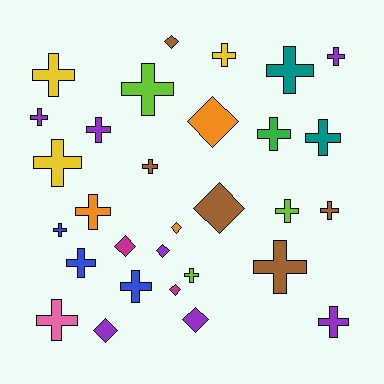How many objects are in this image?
There are 30 objects.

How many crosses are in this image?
There are 21 crosses.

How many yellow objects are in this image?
There are 3 yellow objects.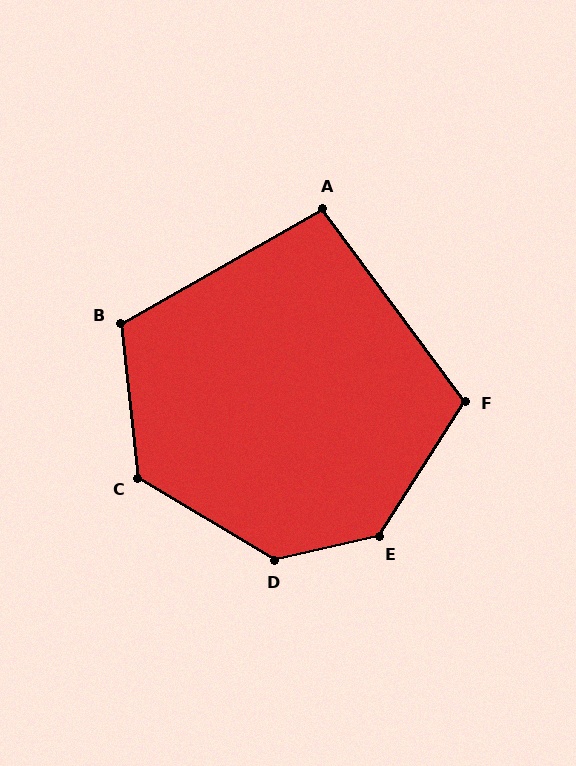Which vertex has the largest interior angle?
E, at approximately 136 degrees.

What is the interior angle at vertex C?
Approximately 127 degrees (obtuse).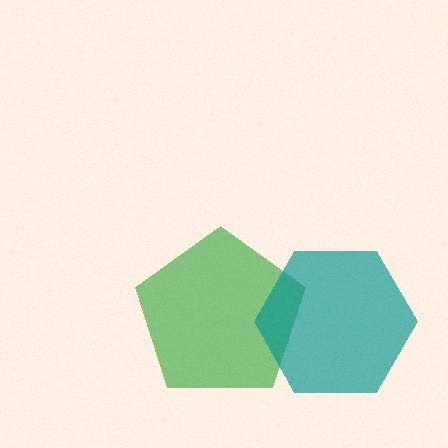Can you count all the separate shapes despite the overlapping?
Yes, there are 2 separate shapes.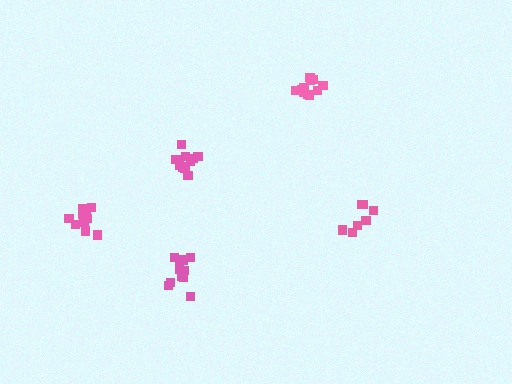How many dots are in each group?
Group 1: 7 dots, Group 2: 10 dots, Group 3: 11 dots, Group 4: 11 dots, Group 5: 10 dots (49 total).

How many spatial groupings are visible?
There are 5 spatial groupings.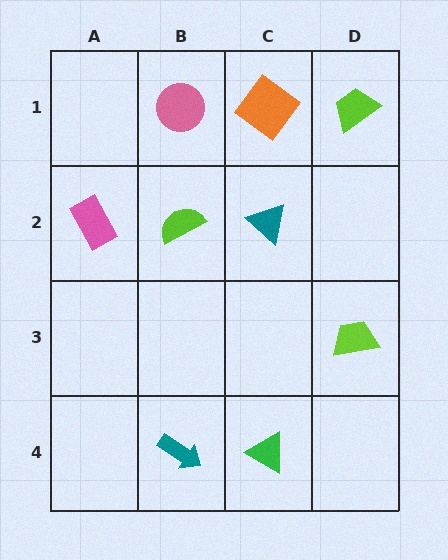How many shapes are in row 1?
3 shapes.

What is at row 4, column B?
A teal arrow.